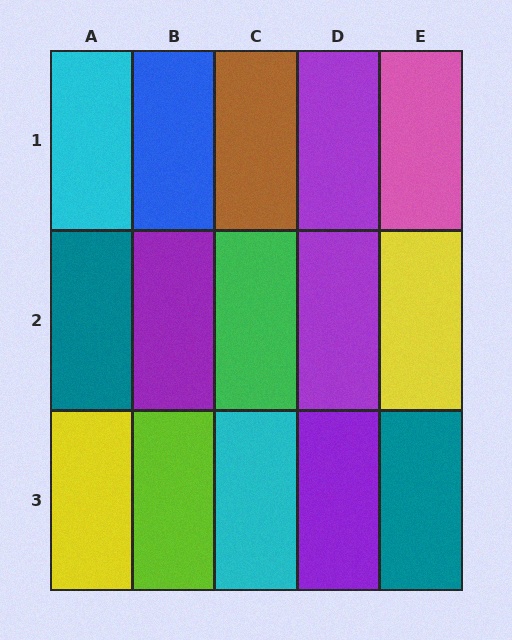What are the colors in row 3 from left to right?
Yellow, lime, cyan, purple, teal.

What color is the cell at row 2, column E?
Yellow.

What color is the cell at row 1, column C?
Brown.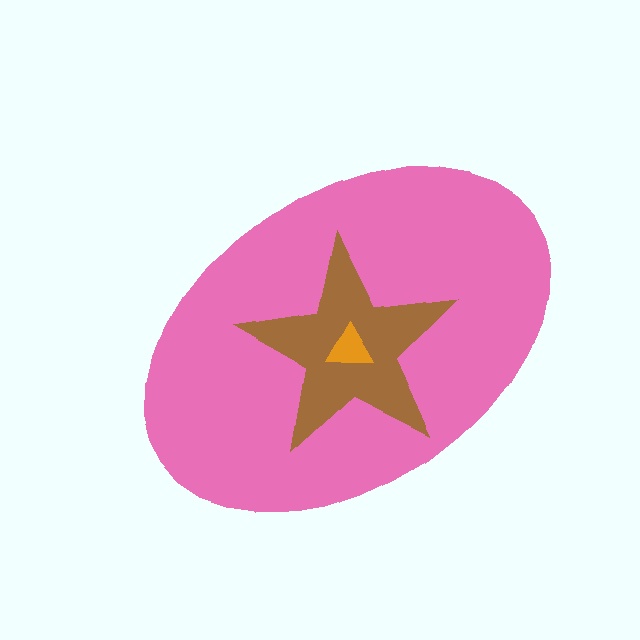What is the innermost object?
The orange triangle.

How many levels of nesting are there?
3.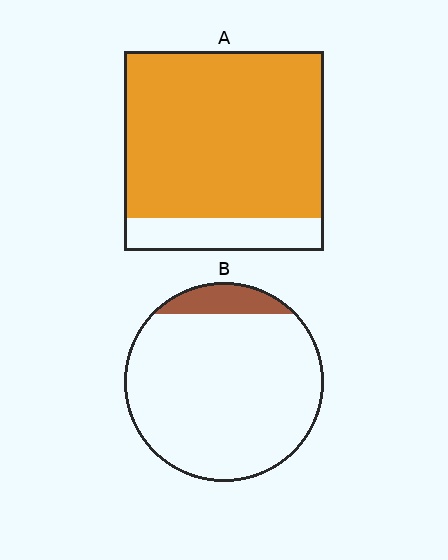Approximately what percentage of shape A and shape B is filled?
A is approximately 85% and B is approximately 10%.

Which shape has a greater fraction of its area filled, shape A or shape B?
Shape A.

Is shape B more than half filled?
No.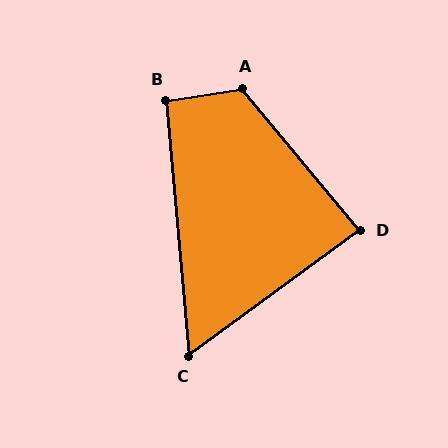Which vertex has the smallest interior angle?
C, at approximately 59 degrees.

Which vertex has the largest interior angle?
A, at approximately 121 degrees.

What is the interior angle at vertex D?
Approximately 86 degrees (approximately right).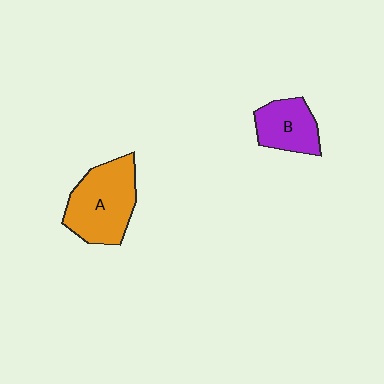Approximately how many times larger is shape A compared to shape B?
Approximately 1.6 times.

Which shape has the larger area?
Shape A (orange).